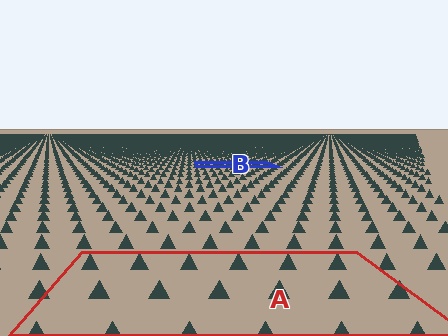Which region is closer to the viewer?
Region A is closer. The texture elements there are larger and more spread out.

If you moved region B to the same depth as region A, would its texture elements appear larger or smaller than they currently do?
They would appear larger. At a closer depth, the same texture elements are projected at a bigger on-screen size.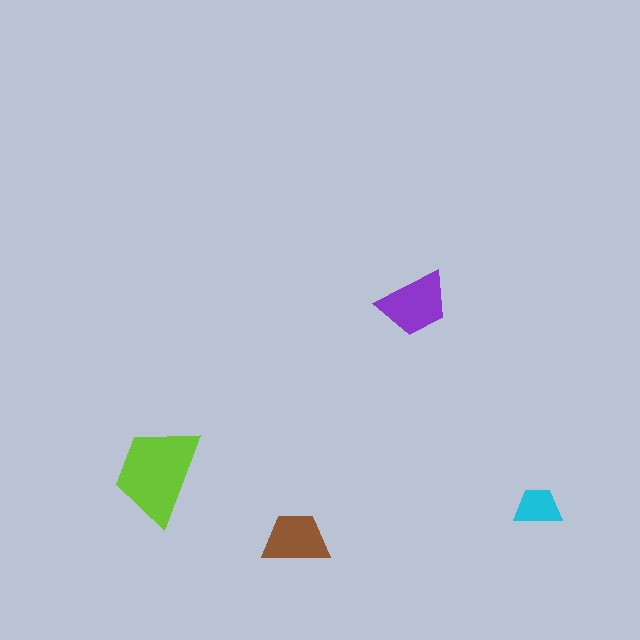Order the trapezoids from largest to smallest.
the lime one, the purple one, the brown one, the cyan one.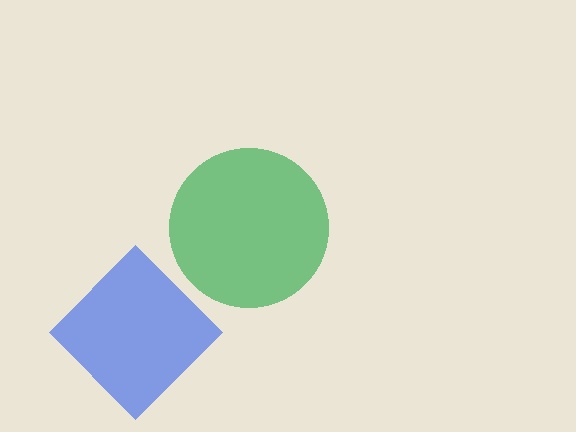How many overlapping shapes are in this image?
There are 2 overlapping shapes in the image.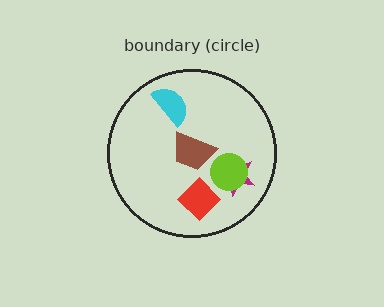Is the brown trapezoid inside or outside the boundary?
Inside.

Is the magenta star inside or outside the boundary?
Inside.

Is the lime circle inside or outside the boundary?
Inside.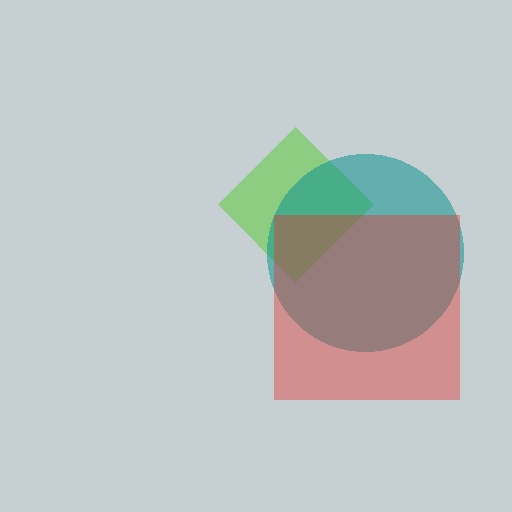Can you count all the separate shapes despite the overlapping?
Yes, there are 3 separate shapes.